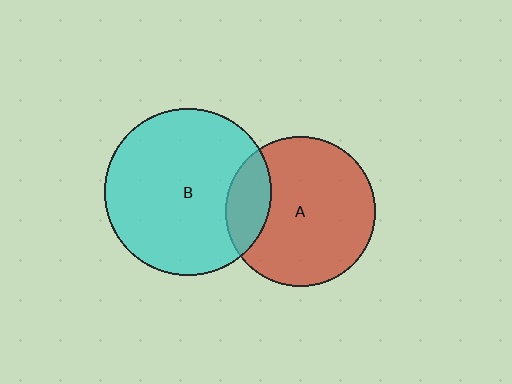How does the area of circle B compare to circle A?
Approximately 1.2 times.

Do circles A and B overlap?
Yes.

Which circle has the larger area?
Circle B (cyan).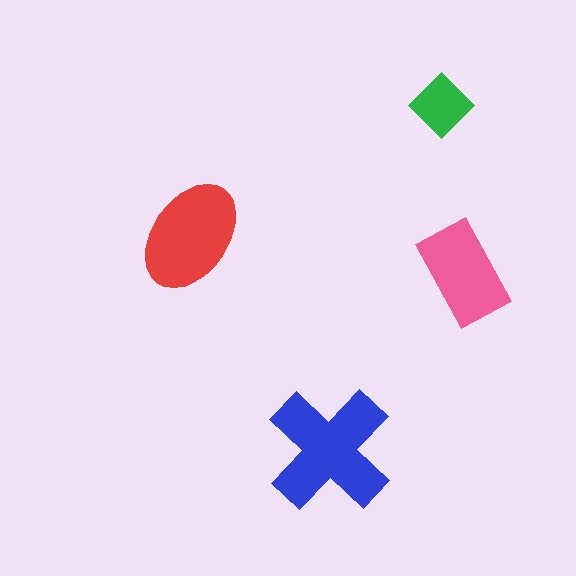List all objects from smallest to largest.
The green diamond, the pink rectangle, the red ellipse, the blue cross.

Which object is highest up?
The green diamond is topmost.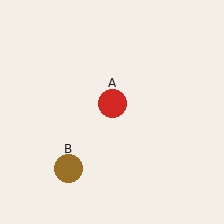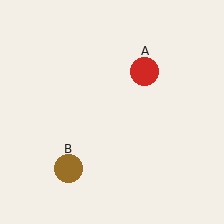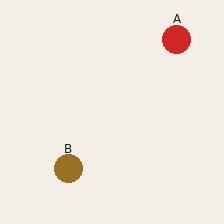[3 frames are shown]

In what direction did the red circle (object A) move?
The red circle (object A) moved up and to the right.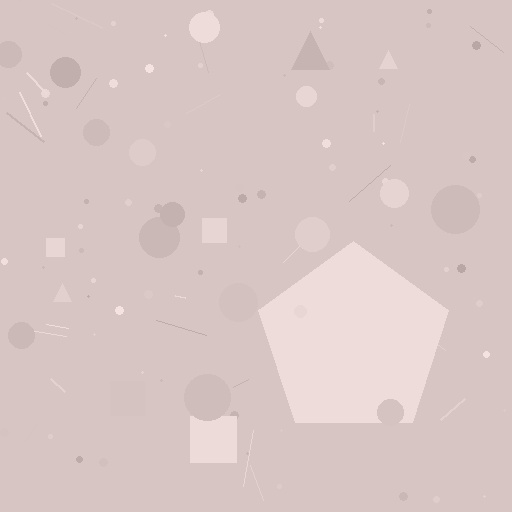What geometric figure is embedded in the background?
A pentagon is embedded in the background.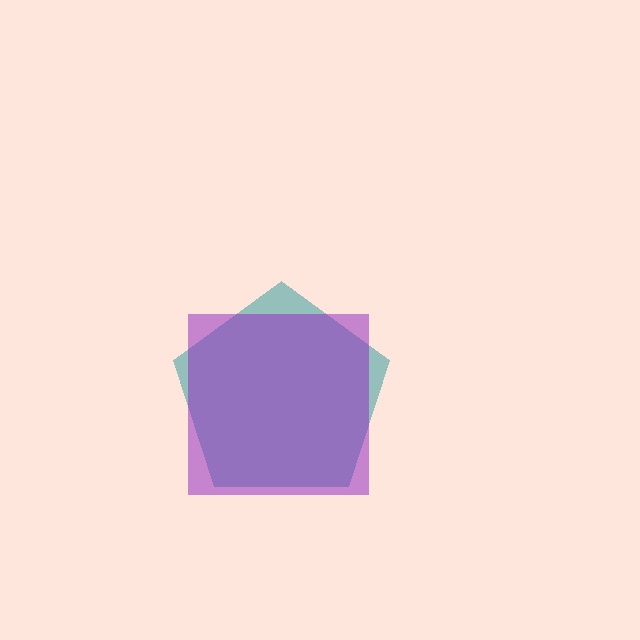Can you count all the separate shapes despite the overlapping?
Yes, there are 2 separate shapes.